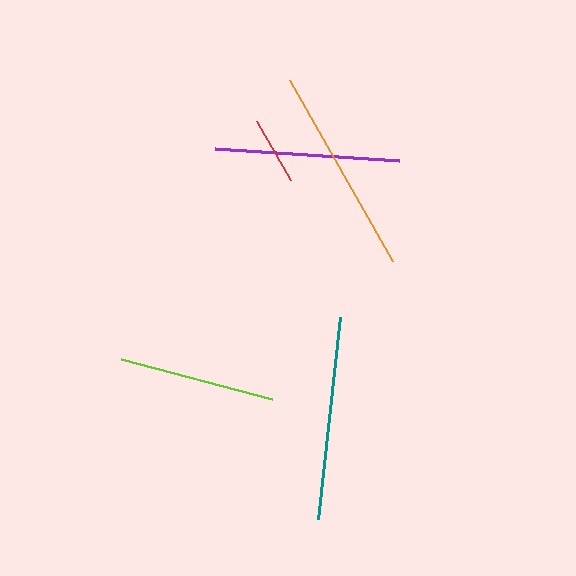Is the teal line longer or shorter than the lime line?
The teal line is longer than the lime line.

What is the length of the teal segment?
The teal segment is approximately 203 pixels long.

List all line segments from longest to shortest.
From longest to shortest: orange, teal, purple, lime, red.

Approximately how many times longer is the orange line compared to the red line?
The orange line is approximately 3.0 times the length of the red line.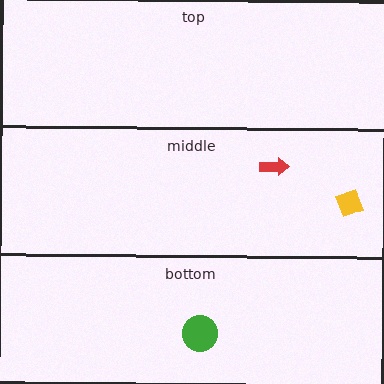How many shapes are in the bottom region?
1.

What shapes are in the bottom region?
The green circle.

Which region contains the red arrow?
The middle region.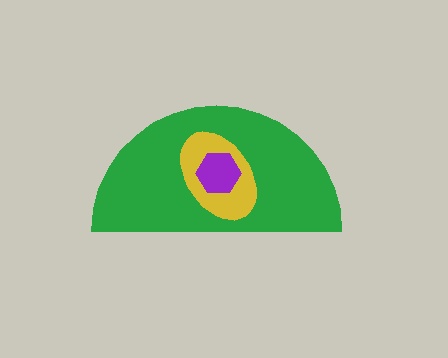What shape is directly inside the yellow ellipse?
The purple hexagon.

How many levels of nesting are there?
3.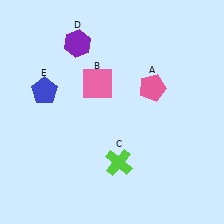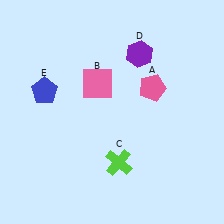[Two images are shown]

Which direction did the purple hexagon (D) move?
The purple hexagon (D) moved right.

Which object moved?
The purple hexagon (D) moved right.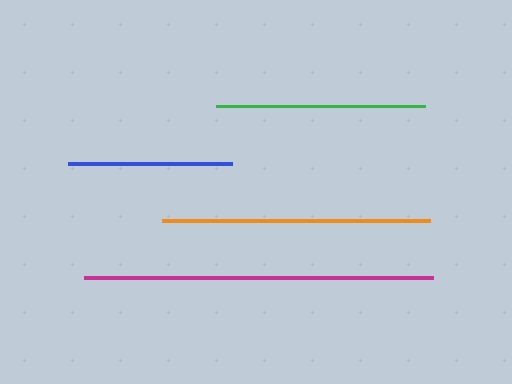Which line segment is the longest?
The magenta line is the longest at approximately 349 pixels.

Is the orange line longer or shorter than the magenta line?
The magenta line is longer than the orange line.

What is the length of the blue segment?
The blue segment is approximately 164 pixels long.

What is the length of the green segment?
The green segment is approximately 210 pixels long.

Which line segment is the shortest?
The blue line is the shortest at approximately 164 pixels.